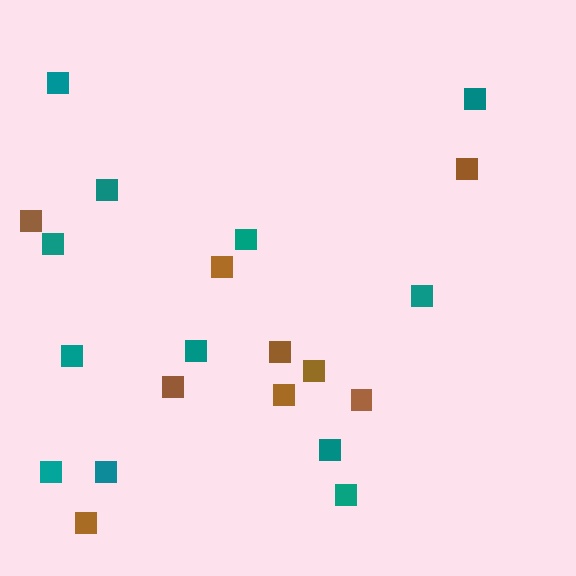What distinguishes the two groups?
There are 2 groups: one group of teal squares (12) and one group of brown squares (9).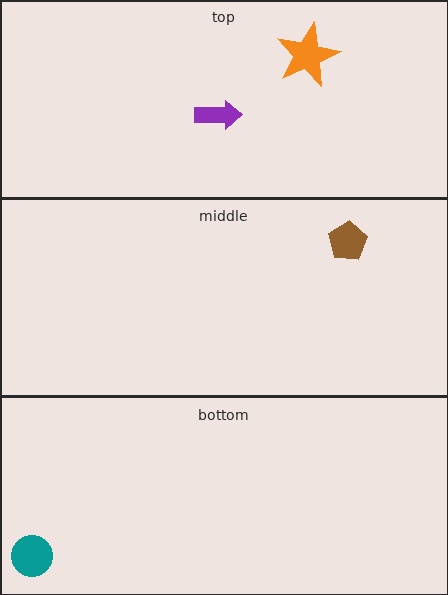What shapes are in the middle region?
The brown pentagon.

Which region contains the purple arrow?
The top region.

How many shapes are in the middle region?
1.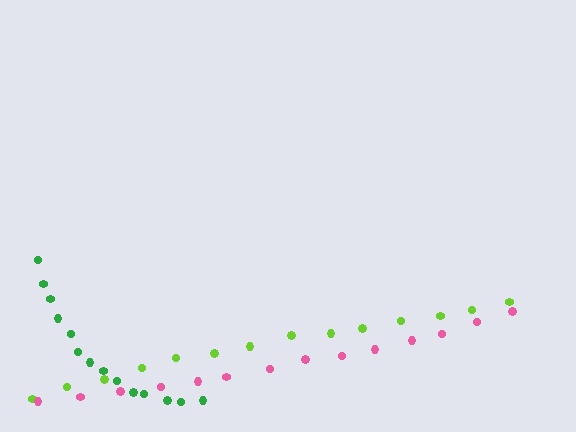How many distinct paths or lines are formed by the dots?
There are 3 distinct paths.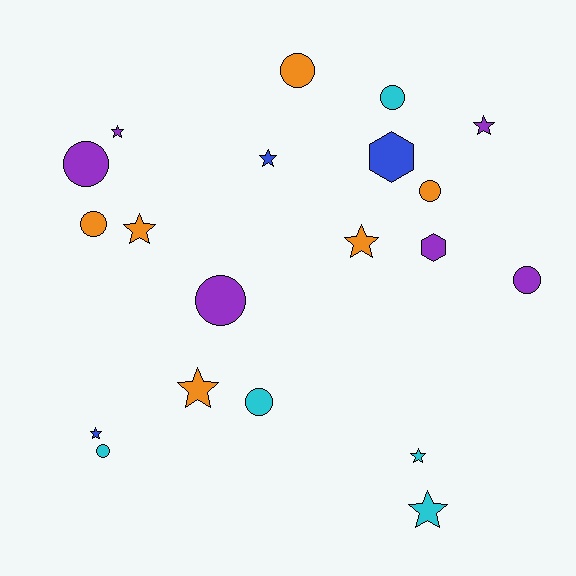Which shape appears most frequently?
Circle, with 9 objects.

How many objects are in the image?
There are 20 objects.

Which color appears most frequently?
Orange, with 6 objects.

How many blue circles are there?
There are no blue circles.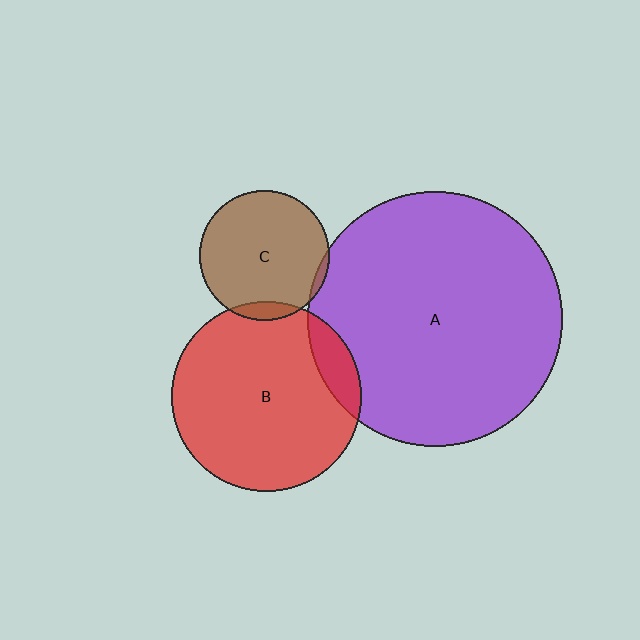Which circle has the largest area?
Circle A (purple).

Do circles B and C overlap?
Yes.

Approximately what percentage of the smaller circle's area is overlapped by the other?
Approximately 5%.